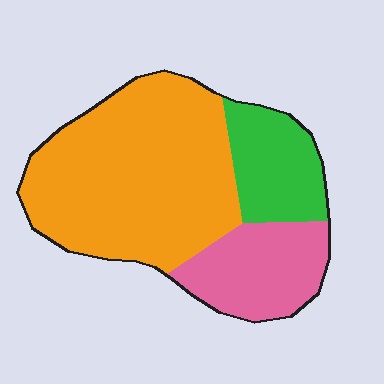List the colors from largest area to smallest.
From largest to smallest: orange, pink, green.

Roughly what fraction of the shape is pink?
Pink takes up between a sixth and a third of the shape.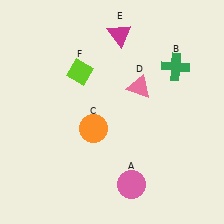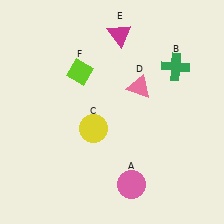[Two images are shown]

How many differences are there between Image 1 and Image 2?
There is 1 difference between the two images.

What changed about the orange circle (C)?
In Image 1, C is orange. In Image 2, it changed to yellow.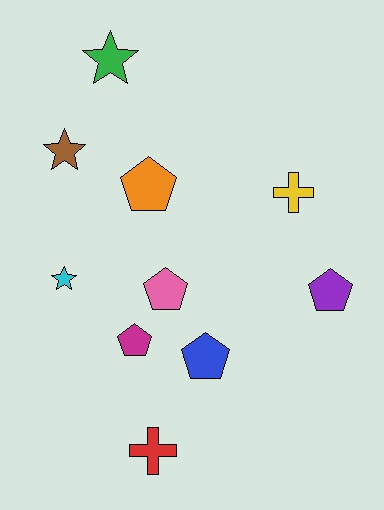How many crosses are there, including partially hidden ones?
There are 2 crosses.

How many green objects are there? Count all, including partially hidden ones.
There is 1 green object.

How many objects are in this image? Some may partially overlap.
There are 10 objects.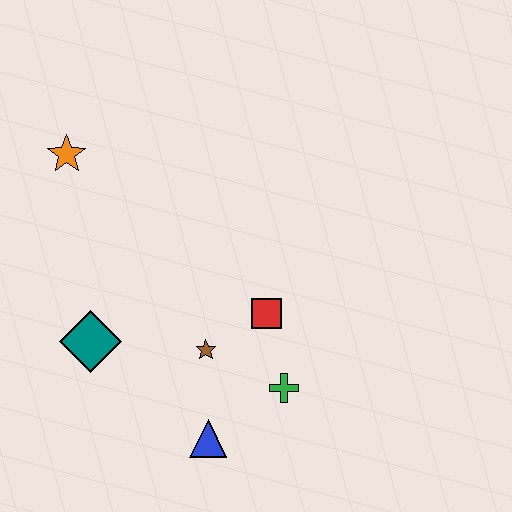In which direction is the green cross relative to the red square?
The green cross is below the red square.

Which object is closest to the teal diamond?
The brown star is closest to the teal diamond.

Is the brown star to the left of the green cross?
Yes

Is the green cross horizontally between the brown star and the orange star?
No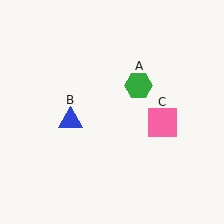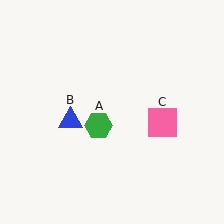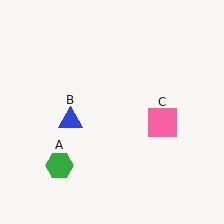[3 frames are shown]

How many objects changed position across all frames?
1 object changed position: green hexagon (object A).